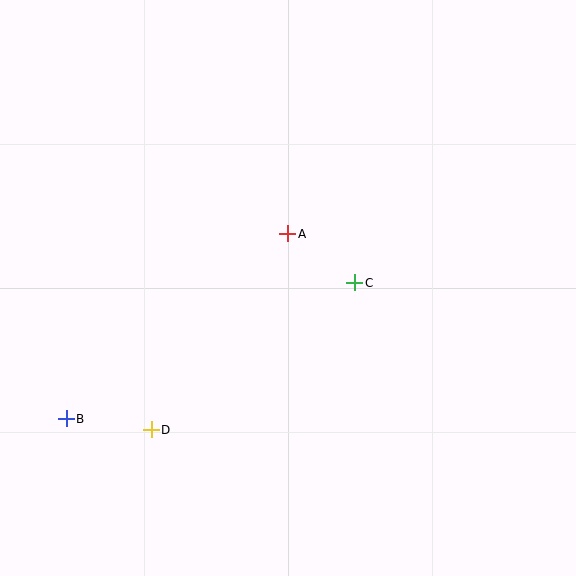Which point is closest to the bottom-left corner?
Point B is closest to the bottom-left corner.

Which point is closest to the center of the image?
Point A at (288, 234) is closest to the center.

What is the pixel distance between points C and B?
The distance between C and B is 319 pixels.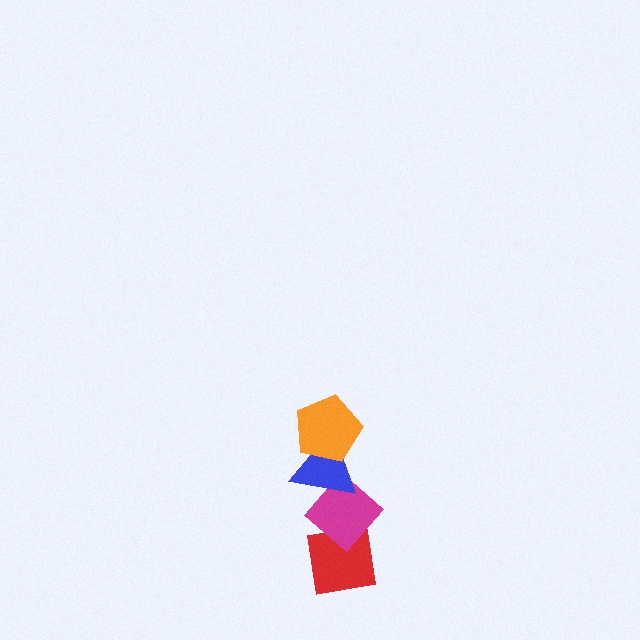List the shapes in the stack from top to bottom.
From top to bottom: the orange pentagon, the blue triangle, the magenta diamond, the red square.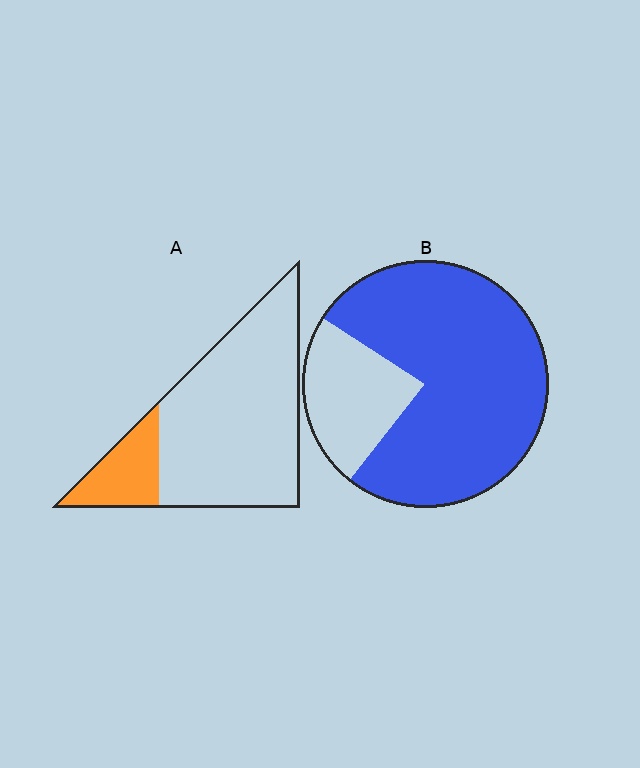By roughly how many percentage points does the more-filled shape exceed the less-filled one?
By roughly 60 percentage points (B over A).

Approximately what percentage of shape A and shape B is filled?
A is approximately 20% and B is approximately 75%.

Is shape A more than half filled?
No.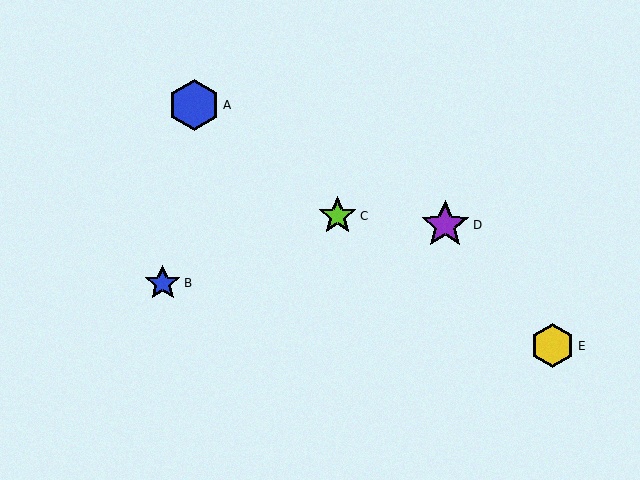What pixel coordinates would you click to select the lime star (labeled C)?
Click at (337, 216) to select the lime star C.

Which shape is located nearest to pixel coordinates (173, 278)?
The blue star (labeled B) at (163, 283) is nearest to that location.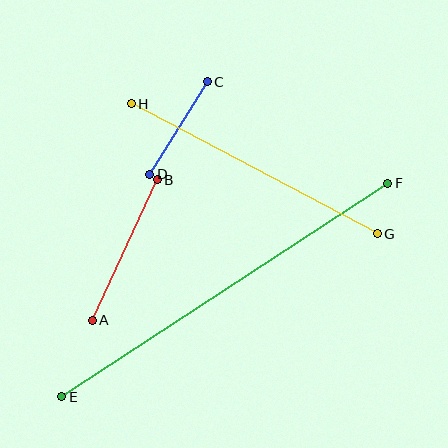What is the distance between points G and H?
The distance is approximately 278 pixels.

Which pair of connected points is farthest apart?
Points E and F are farthest apart.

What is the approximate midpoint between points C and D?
The midpoint is at approximately (178, 128) pixels.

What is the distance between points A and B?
The distance is approximately 155 pixels.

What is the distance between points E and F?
The distance is approximately 390 pixels.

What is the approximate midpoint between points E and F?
The midpoint is at approximately (225, 290) pixels.